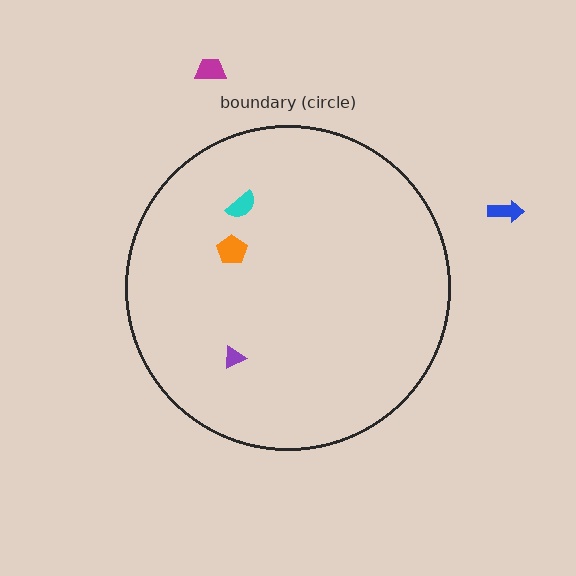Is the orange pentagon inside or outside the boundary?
Inside.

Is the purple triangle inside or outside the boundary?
Inside.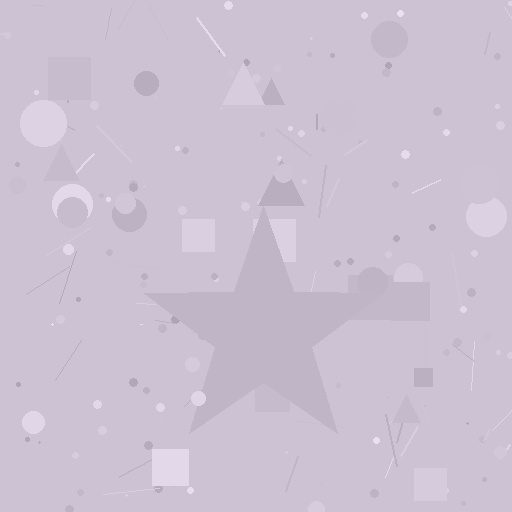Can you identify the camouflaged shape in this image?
The camouflaged shape is a star.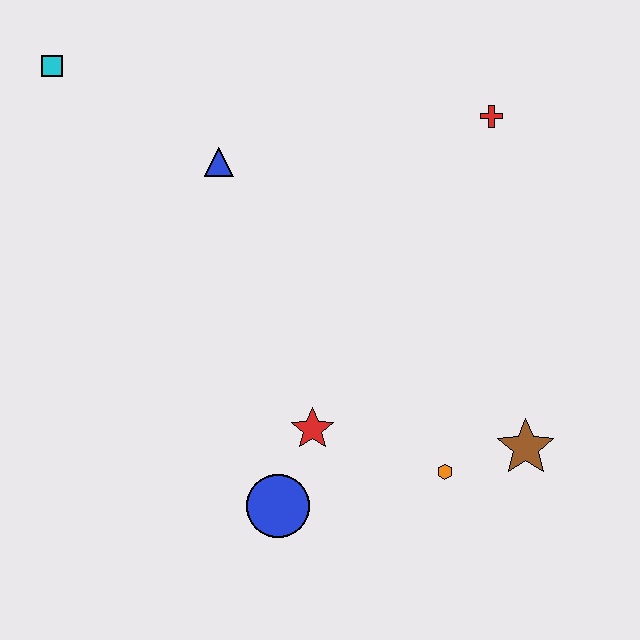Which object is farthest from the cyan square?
The brown star is farthest from the cyan square.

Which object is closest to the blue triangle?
The cyan square is closest to the blue triangle.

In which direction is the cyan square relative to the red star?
The cyan square is above the red star.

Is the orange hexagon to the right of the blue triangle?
Yes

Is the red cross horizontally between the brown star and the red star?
Yes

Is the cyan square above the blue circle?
Yes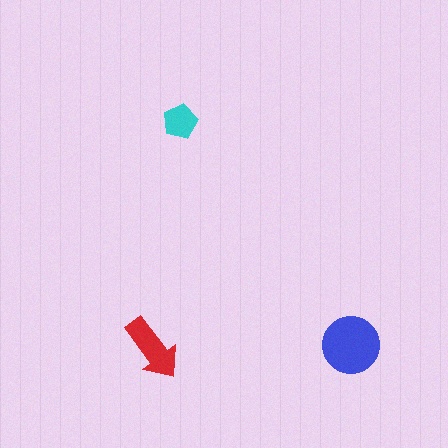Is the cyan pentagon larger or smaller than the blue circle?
Smaller.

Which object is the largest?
The blue circle.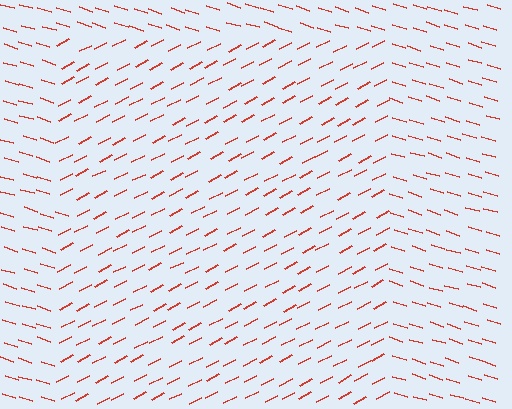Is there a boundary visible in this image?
Yes, there is a texture boundary formed by a change in line orientation.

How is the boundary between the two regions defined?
The boundary is defined purely by a change in line orientation (approximately 45 degrees difference). All lines are the same color and thickness.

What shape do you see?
I see a rectangle.